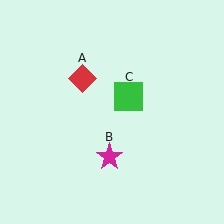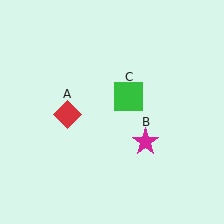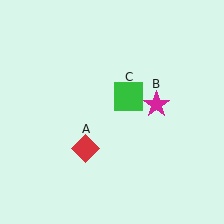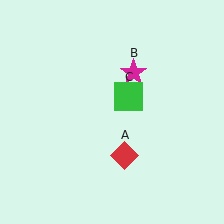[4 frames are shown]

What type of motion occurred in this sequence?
The red diamond (object A), magenta star (object B) rotated counterclockwise around the center of the scene.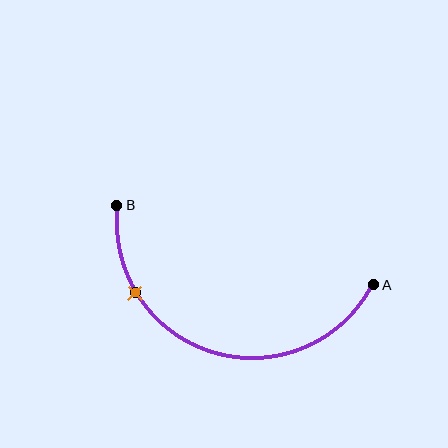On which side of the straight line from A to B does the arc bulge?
The arc bulges below the straight line connecting A and B.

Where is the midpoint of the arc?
The arc midpoint is the point on the curve farthest from the straight line joining A and B. It sits below that line.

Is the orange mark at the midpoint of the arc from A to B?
No. The orange mark lies on the arc but is closer to endpoint B. The arc midpoint would be at the point on the curve equidistant along the arc from both A and B.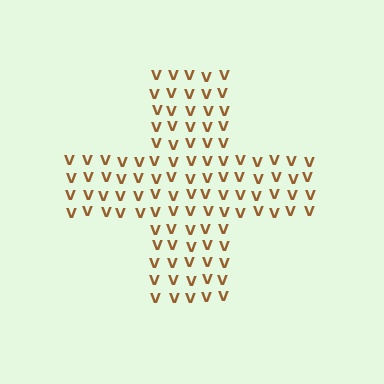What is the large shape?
The large shape is a cross.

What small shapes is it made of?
It is made of small letter V's.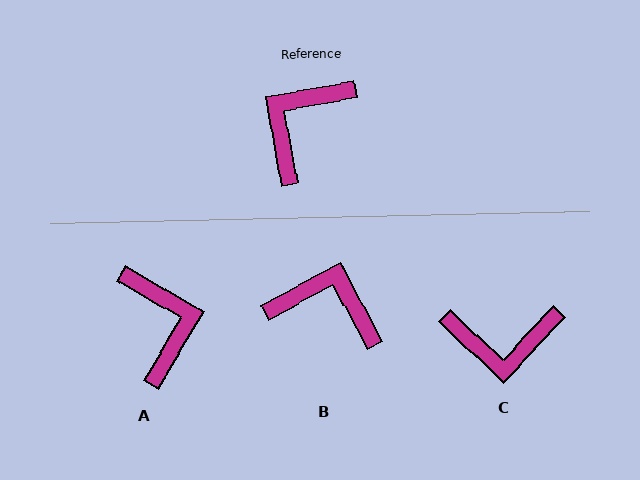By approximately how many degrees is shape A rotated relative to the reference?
Approximately 130 degrees clockwise.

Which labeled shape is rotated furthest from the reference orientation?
A, about 130 degrees away.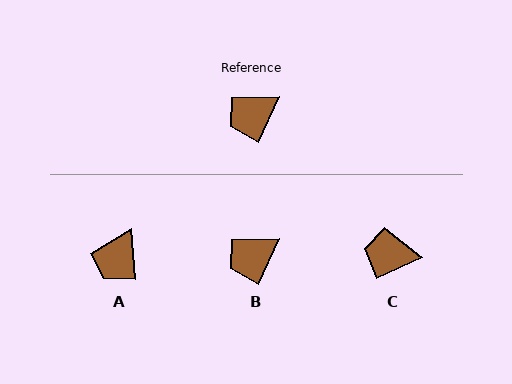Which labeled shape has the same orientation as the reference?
B.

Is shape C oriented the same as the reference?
No, it is off by about 40 degrees.